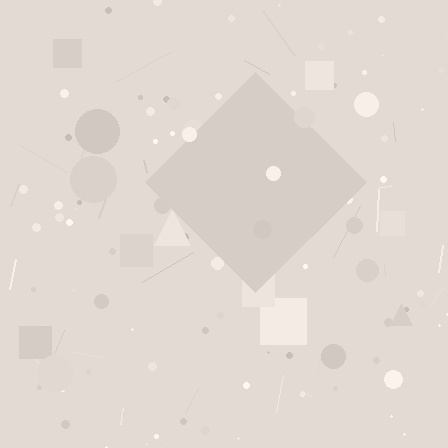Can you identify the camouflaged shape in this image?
The camouflaged shape is a diamond.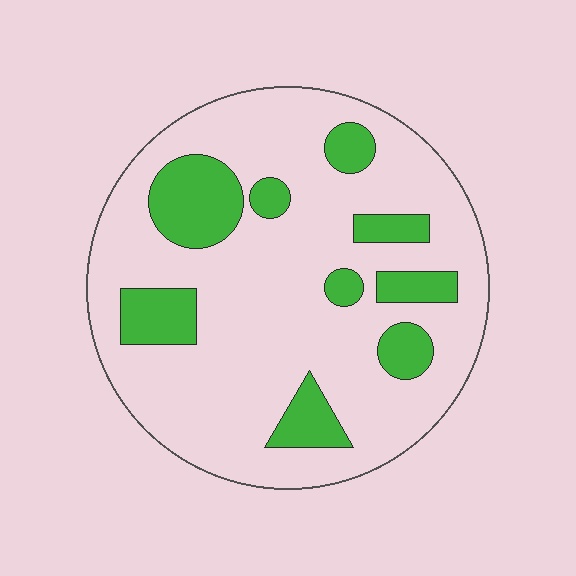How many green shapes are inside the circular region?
9.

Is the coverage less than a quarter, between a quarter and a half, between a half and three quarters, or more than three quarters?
Less than a quarter.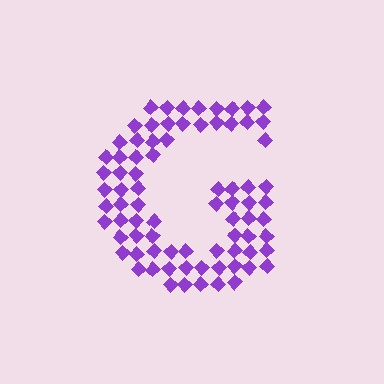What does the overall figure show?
The overall figure shows the letter G.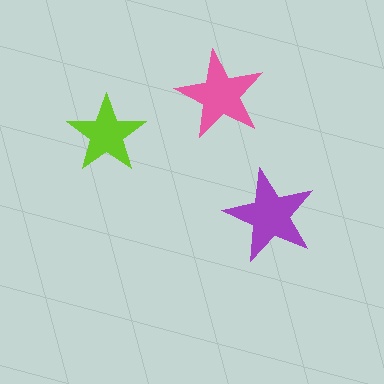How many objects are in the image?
There are 3 objects in the image.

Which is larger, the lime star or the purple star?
The purple one.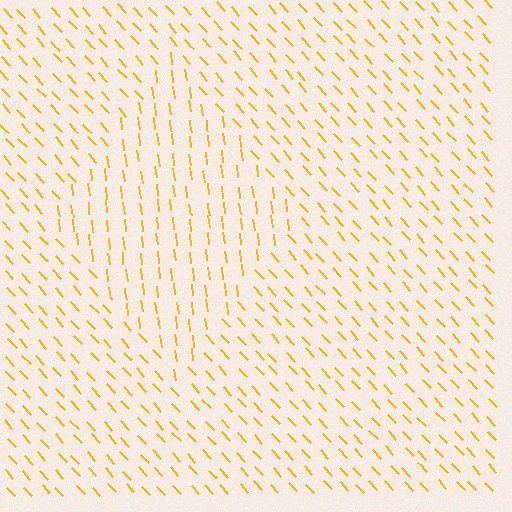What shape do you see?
I see a diamond.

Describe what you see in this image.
The image is filled with small yellow line segments. A diamond region in the image has lines oriented differently from the surrounding lines, creating a visible texture boundary.